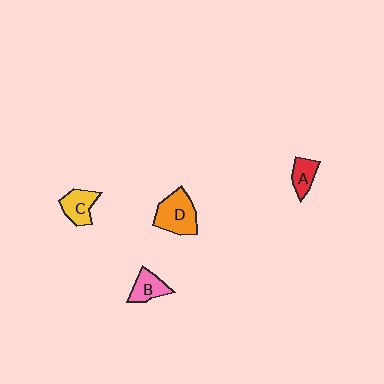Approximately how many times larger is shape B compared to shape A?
Approximately 1.2 times.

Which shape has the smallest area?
Shape A (red).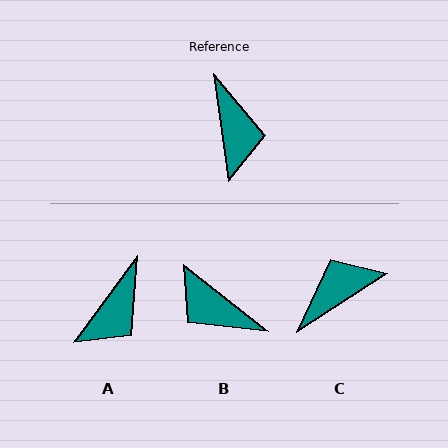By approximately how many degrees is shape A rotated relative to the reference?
Approximately 45 degrees clockwise.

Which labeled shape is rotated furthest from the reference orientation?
B, about 137 degrees away.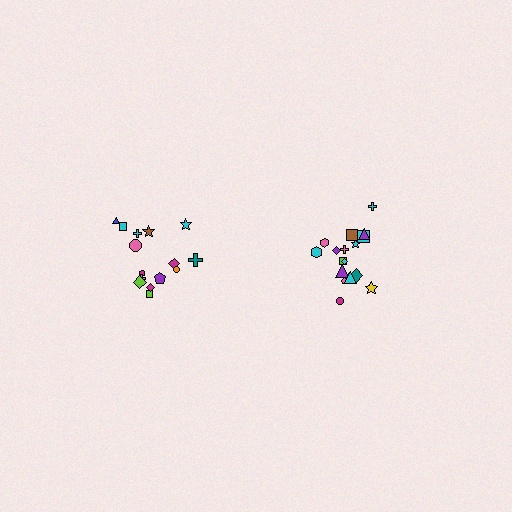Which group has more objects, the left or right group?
The right group.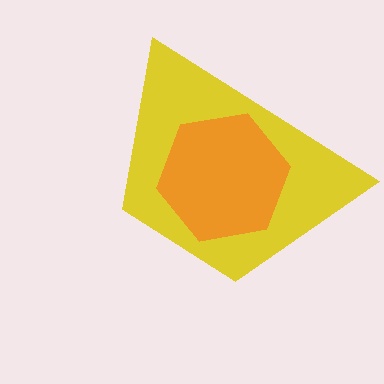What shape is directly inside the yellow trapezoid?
The orange hexagon.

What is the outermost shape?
The yellow trapezoid.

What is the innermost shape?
The orange hexagon.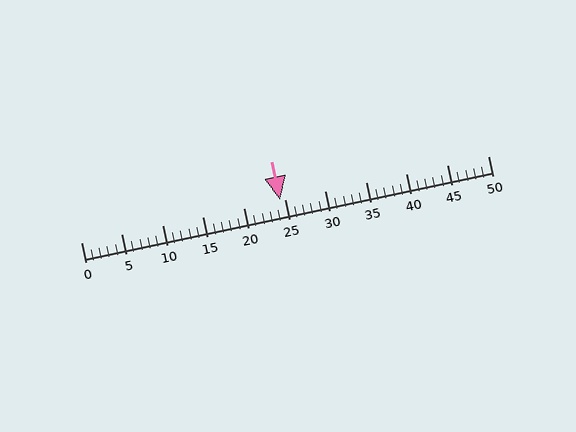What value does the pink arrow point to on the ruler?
The pink arrow points to approximately 24.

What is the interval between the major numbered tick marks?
The major tick marks are spaced 5 units apart.